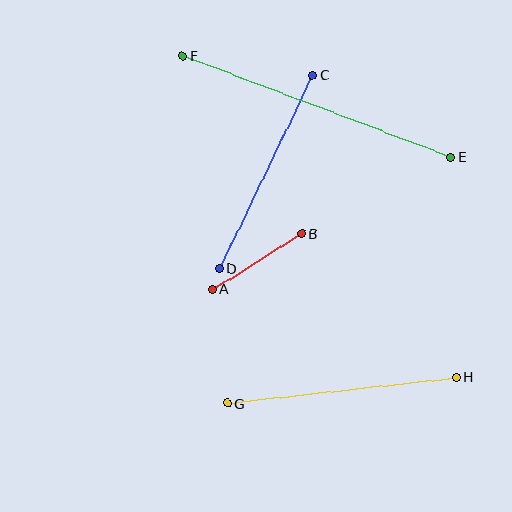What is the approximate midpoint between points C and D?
The midpoint is at approximately (266, 172) pixels.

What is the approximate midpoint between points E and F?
The midpoint is at approximately (317, 106) pixels.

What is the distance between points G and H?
The distance is approximately 230 pixels.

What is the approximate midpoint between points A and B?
The midpoint is at approximately (257, 262) pixels.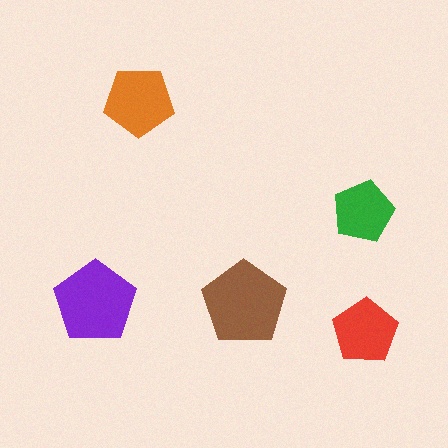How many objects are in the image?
There are 5 objects in the image.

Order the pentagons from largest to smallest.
the brown one, the purple one, the orange one, the red one, the green one.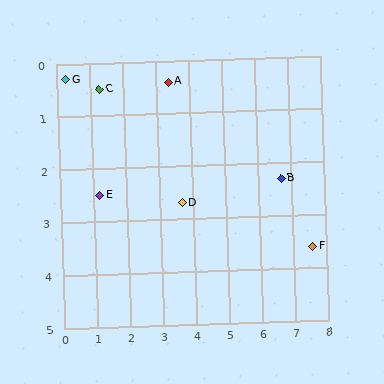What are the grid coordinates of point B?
Point B is at approximately (6.7, 2.3).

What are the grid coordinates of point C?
Point C is at approximately (1.3, 0.5).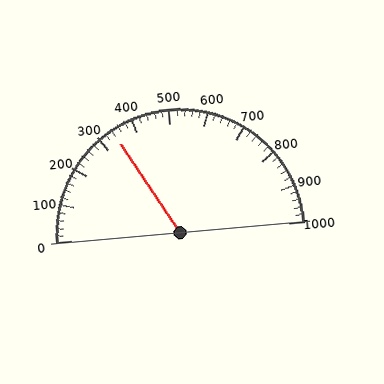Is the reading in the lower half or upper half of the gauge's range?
The reading is in the lower half of the range (0 to 1000).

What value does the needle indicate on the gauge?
The needle indicates approximately 340.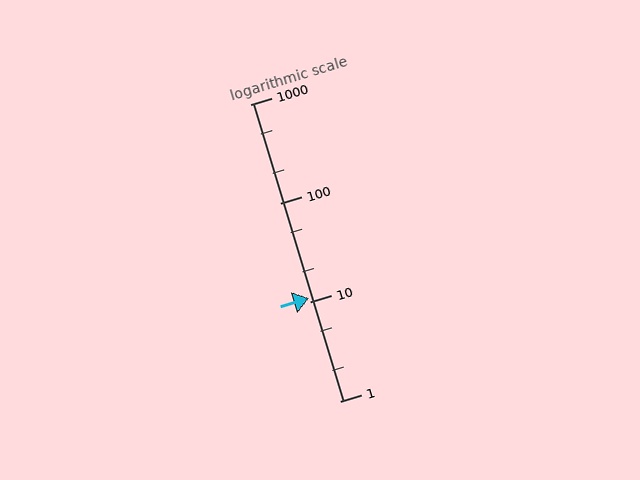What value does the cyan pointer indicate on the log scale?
The pointer indicates approximately 11.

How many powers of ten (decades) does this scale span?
The scale spans 3 decades, from 1 to 1000.